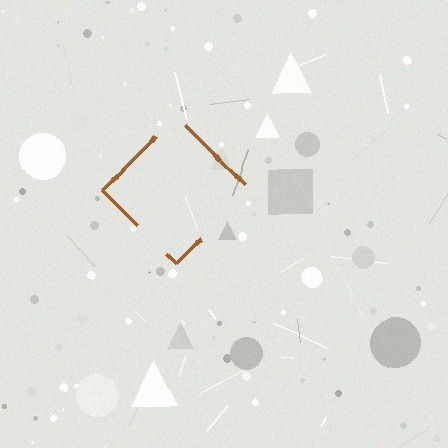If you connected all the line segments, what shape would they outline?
They would outline a diamond.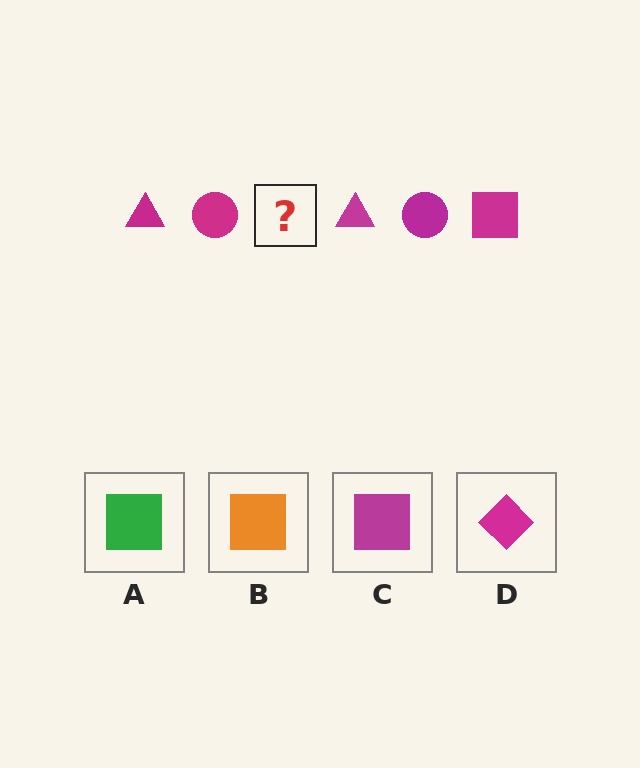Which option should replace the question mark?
Option C.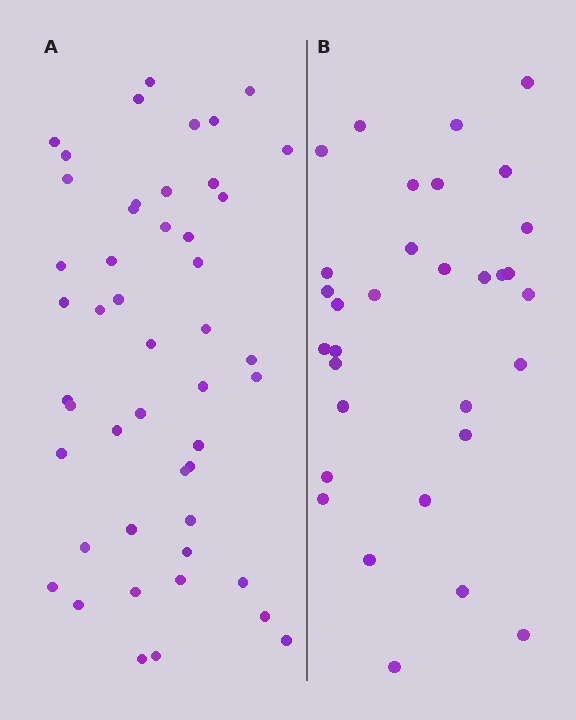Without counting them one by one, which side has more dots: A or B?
Region A (the left region) has more dots.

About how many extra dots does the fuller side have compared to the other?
Region A has approximately 15 more dots than region B.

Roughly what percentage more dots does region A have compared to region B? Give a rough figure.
About 50% more.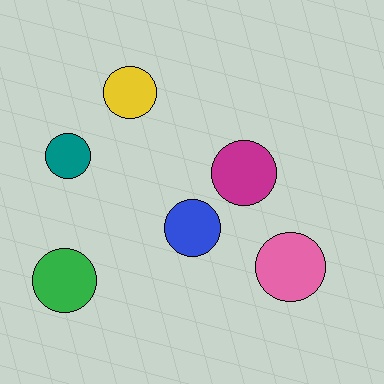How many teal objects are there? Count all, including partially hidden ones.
There is 1 teal object.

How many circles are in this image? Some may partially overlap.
There are 6 circles.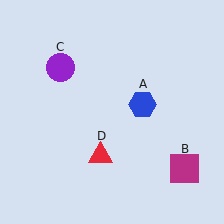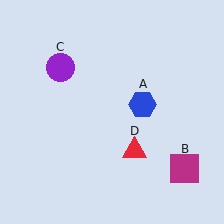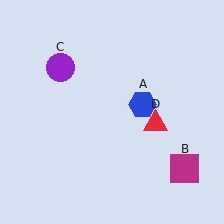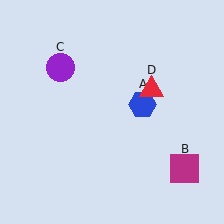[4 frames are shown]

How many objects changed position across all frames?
1 object changed position: red triangle (object D).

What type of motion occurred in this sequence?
The red triangle (object D) rotated counterclockwise around the center of the scene.